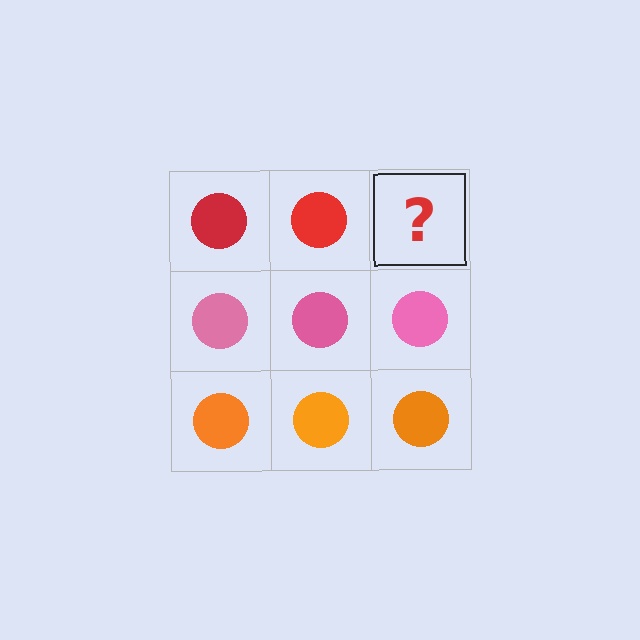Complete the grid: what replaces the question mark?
The question mark should be replaced with a red circle.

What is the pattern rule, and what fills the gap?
The rule is that each row has a consistent color. The gap should be filled with a red circle.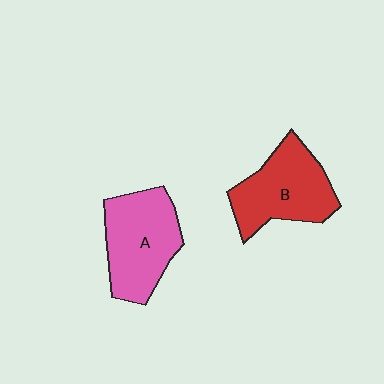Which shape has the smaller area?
Shape B (red).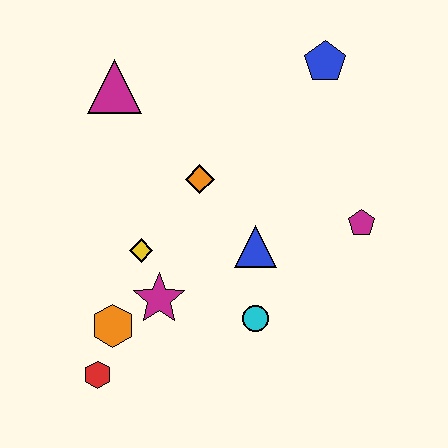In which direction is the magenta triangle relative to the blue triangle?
The magenta triangle is above the blue triangle.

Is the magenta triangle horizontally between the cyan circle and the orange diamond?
No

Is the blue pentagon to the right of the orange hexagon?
Yes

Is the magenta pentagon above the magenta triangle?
No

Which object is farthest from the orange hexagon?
The blue pentagon is farthest from the orange hexagon.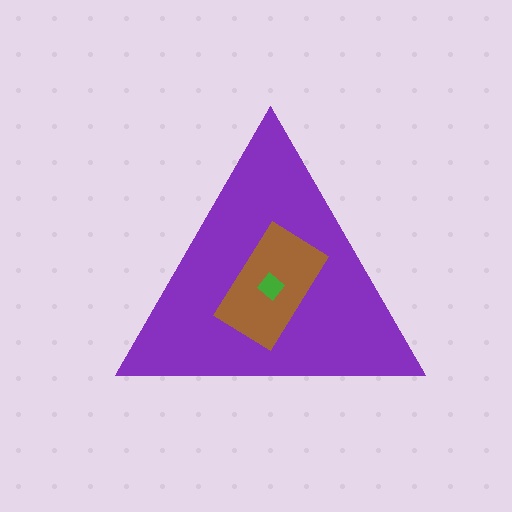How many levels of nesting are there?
3.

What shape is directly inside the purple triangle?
The brown rectangle.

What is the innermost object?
The green diamond.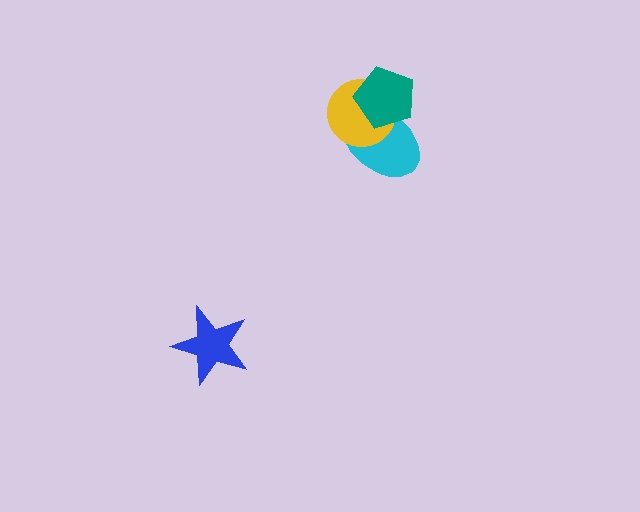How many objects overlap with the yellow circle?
2 objects overlap with the yellow circle.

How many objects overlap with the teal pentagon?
2 objects overlap with the teal pentagon.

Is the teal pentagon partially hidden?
No, no other shape covers it.